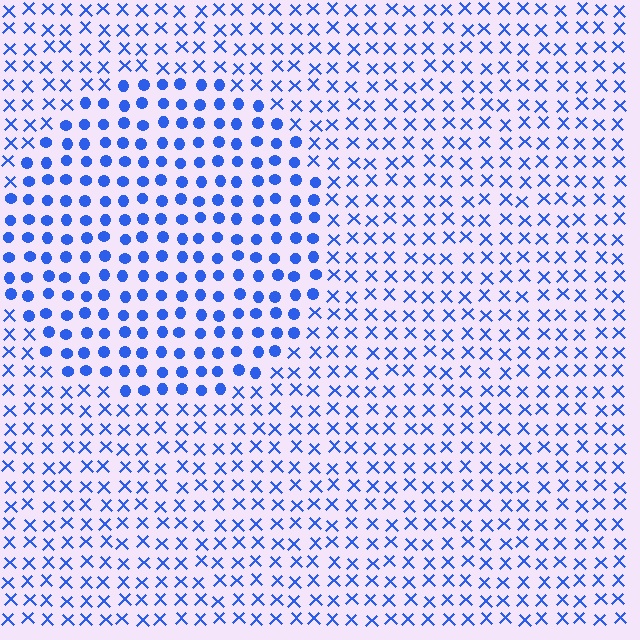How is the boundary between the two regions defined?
The boundary is defined by a change in element shape: circles inside vs. X marks outside. All elements share the same color and spacing.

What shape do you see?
I see a circle.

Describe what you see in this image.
The image is filled with small blue elements arranged in a uniform grid. A circle-shaped region contains circles, while the surrounding area contains X marks. The boundary is defined purely by the change in element shape.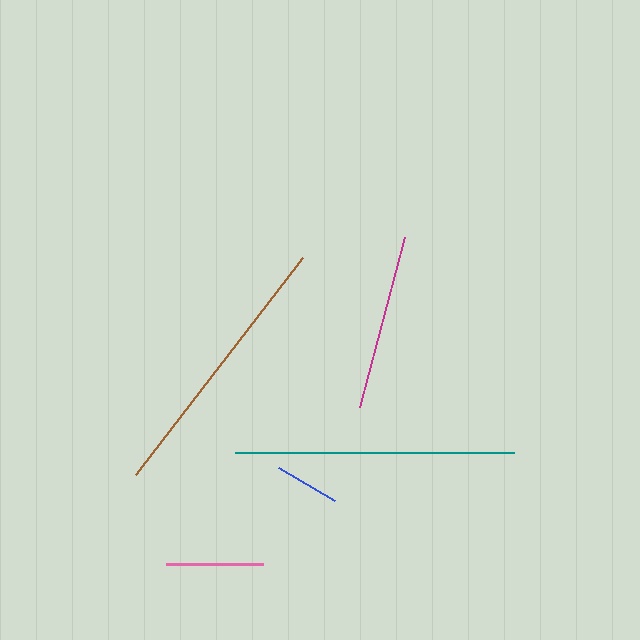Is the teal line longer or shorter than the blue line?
The teal line is longer than the blue line.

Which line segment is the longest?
The teal line is the longest at approximately 278 pixels.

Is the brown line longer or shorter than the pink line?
The brown line is longer than the pink line.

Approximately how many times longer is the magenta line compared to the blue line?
The magenta line is approximately 2.7 times the length of the blue line.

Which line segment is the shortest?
The blue line is the shortest at approximately 65 pixels.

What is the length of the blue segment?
The blue segment is approximately 65 pixels long.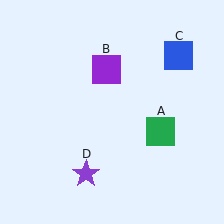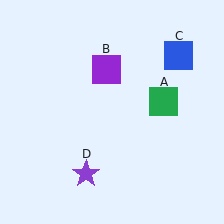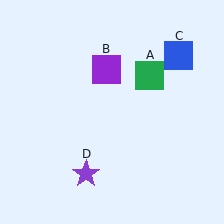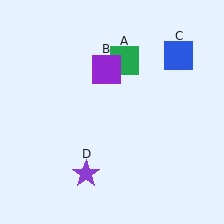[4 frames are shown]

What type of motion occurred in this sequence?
The green square (object A) rotated counterclockwise around the center of the scene.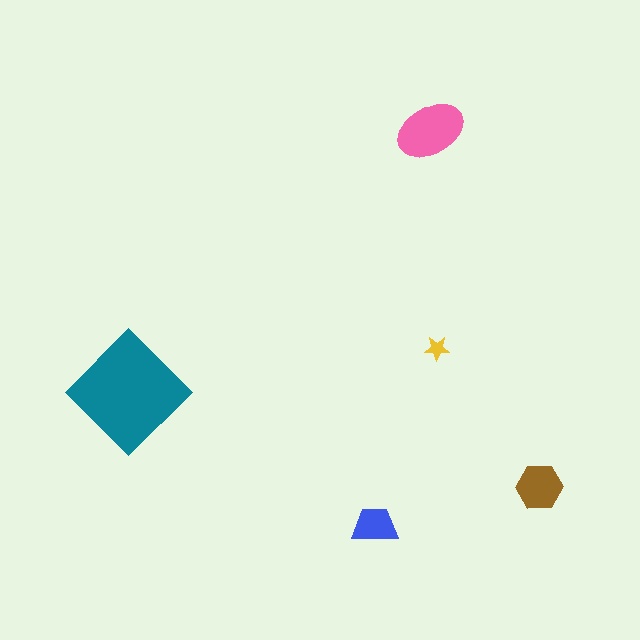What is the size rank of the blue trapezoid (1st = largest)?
4th.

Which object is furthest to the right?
The brown hexagon is rightmost.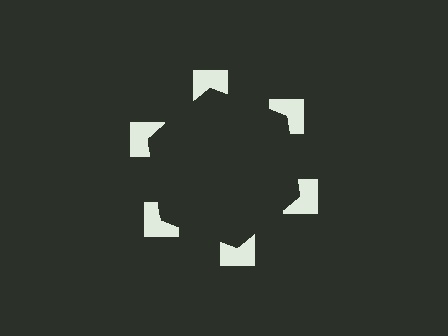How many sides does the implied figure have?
6 sides.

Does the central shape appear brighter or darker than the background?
It typically appears slightly darker than the background, even though no actual brightness change is drawn.